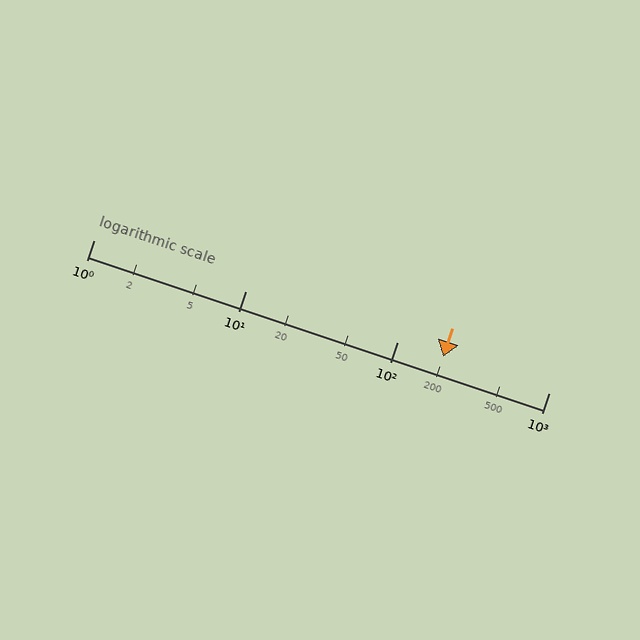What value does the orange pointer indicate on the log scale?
The pointer indicates approximately 200.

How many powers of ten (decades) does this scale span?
The scale spans 3 decades, from 1 to 1000.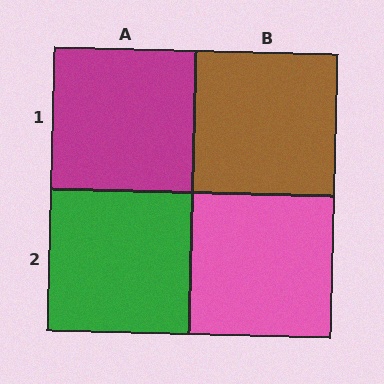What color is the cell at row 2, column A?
Green.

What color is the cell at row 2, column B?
Pink.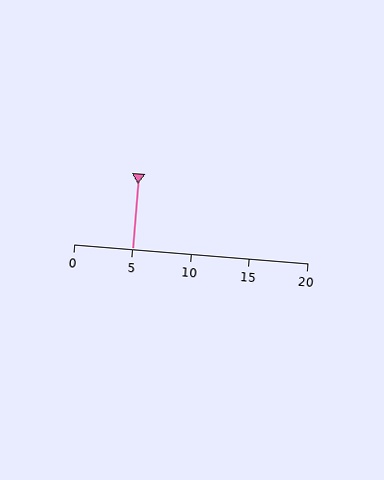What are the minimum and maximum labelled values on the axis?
The axis runs from 0 to 20.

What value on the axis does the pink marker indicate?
The marker indicates approximately 5.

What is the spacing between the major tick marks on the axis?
The major ticks are spaced 5 apart.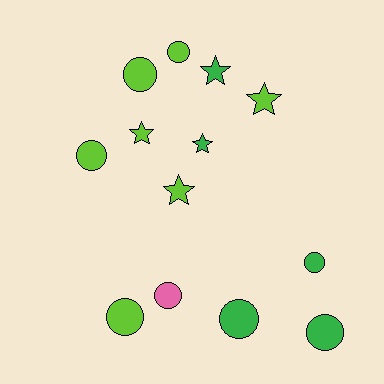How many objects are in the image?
There are 13 objects.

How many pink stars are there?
There are no pink stars.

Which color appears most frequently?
Lime, with 7 objects.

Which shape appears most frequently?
Circle, with 8 objects.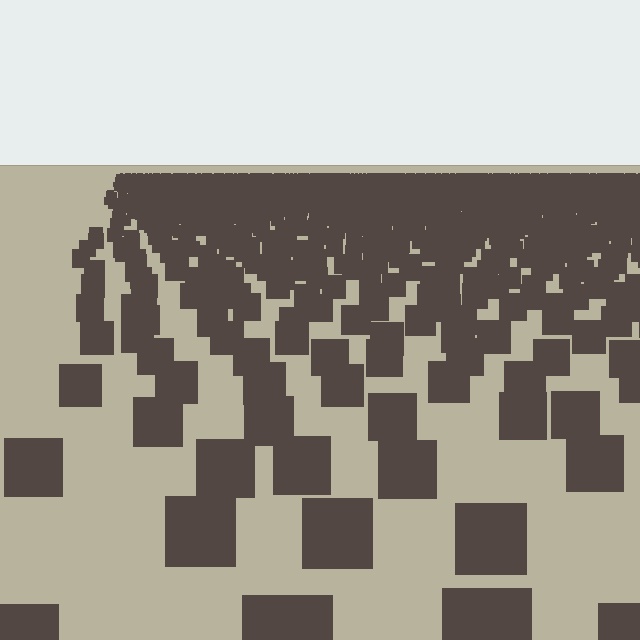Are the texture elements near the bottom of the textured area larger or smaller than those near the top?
Larger. Near the bottom, elements are closer to the viewer and appear at a bigger on-screen size.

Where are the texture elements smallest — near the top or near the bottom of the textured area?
Near the top.